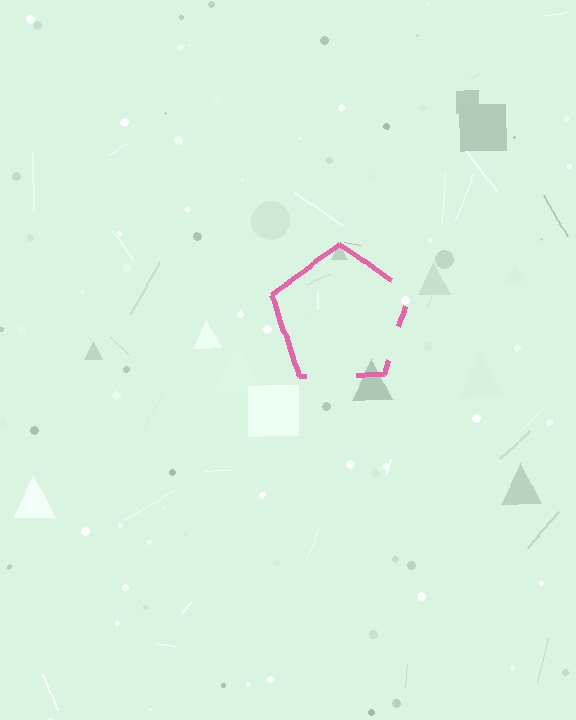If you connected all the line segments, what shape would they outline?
They would outline a pentagon.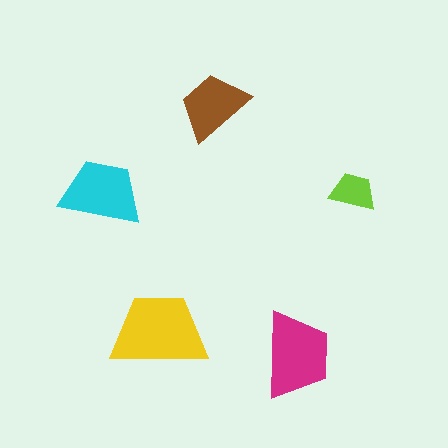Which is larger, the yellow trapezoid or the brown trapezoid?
The yellow one.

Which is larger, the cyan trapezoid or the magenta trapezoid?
The magenta one.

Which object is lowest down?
The magenta trapezoid is bottommost.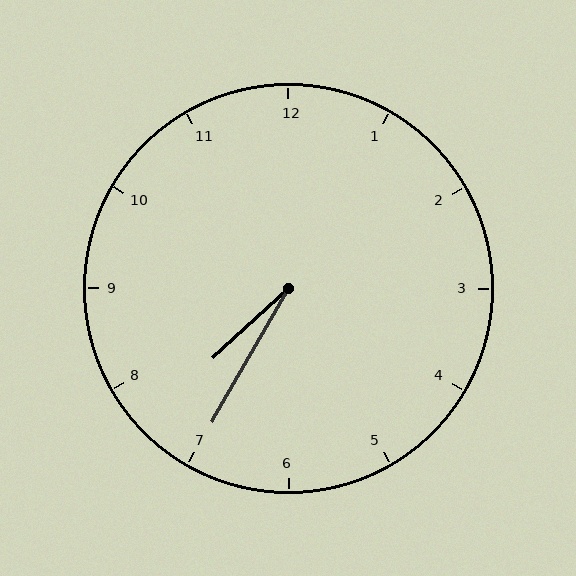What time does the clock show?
7:35.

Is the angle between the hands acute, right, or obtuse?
It is acute.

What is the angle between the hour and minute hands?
Approximately 18 degrees.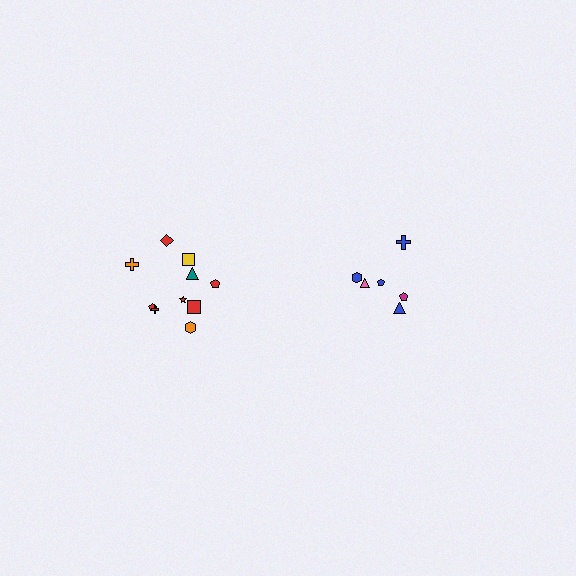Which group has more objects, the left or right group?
The left group.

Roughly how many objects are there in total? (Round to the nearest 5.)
Roughly 15 objects in total.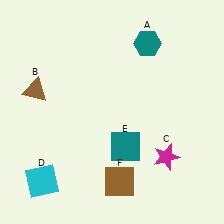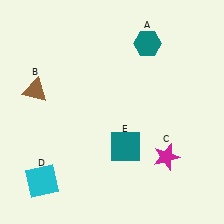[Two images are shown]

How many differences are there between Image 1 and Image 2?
There is 1 difference between the two images.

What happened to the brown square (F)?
The brown square (F) was removed in Image 2. It was in the bottom-right area of Image 1.